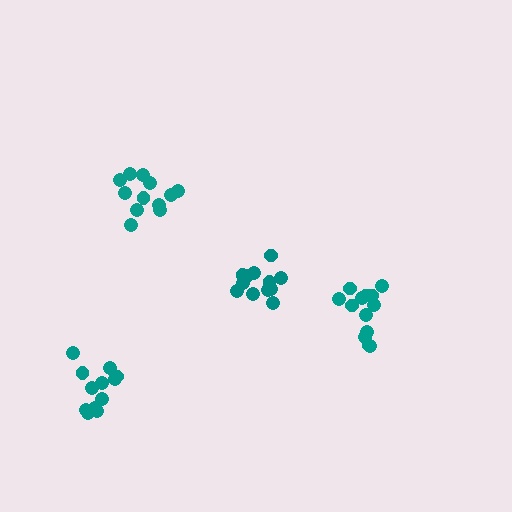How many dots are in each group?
Group 1: 12 dots, Group 2: 12 dots, Group 3: 12 dots, Group 4: 13 dots (49 total).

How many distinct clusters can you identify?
There are 4 distinct clusters.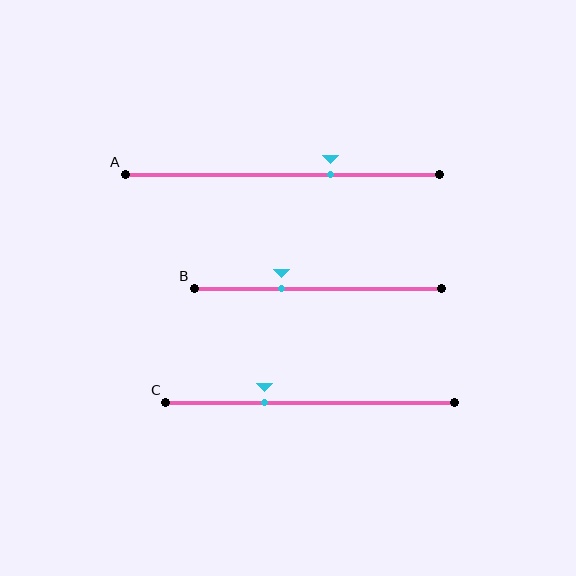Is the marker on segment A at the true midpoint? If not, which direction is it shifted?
No, the marker on segment A is shifted to the right by about 15% of the segment length.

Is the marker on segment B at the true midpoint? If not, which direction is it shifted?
No, the marker on segment B is shifted to the left by about 15% of the segment length.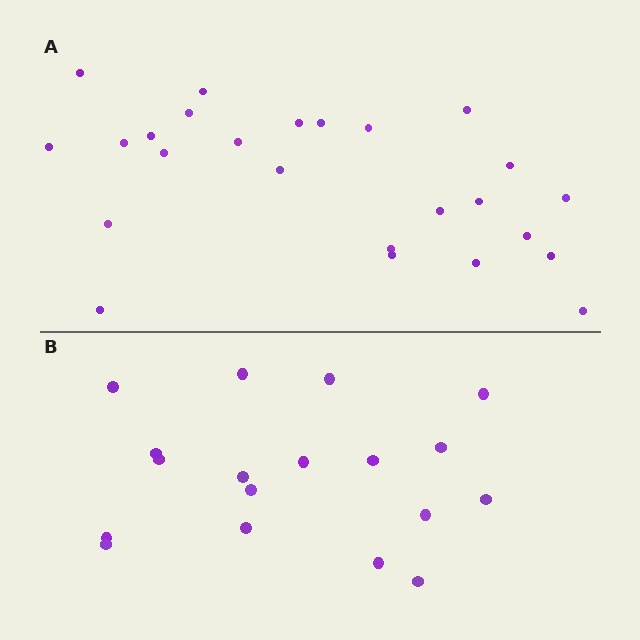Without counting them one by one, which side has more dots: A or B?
Region A (the top region) has more dots.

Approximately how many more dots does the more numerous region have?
Region A has roughly 8 or so more dots than region B.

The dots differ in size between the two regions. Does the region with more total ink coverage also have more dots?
No. Region B has more total ink coverage because its dots are larger, but region A actually contains more individual dots. Total area can be misleading — the number of items is what matters here.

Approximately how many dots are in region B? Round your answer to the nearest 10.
About 20 dots. (The exact count is 18, which rounds to 20.)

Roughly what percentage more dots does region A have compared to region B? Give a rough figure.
About 40% more.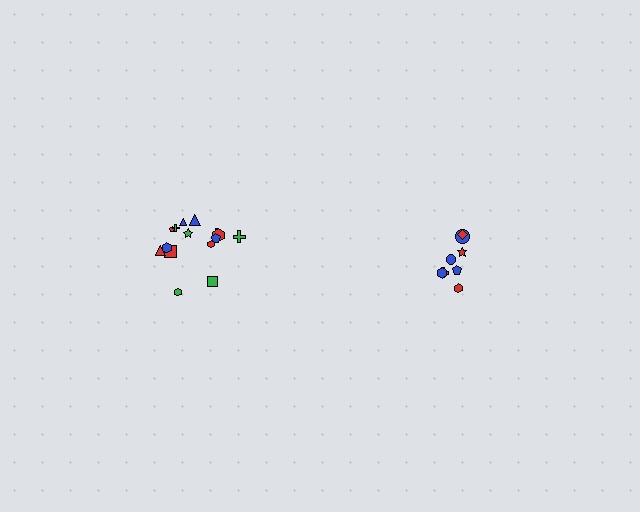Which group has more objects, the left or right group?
The left group.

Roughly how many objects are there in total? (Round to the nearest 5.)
Roughly 25 objects in total.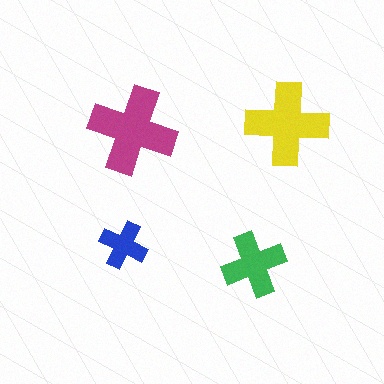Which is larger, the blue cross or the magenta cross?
The magenta one.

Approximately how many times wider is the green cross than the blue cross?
About 1.5 times wider.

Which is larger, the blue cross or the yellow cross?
The yellow one.